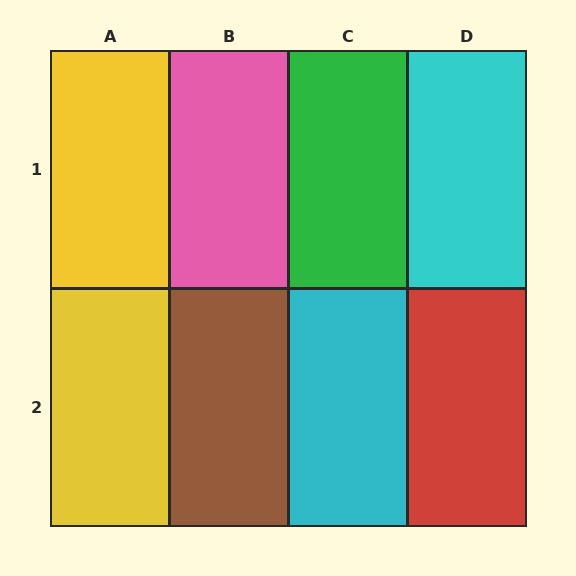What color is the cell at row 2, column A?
Yellow.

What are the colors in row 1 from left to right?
Yellow, pink, green, cyan.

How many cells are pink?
1 cell is pink.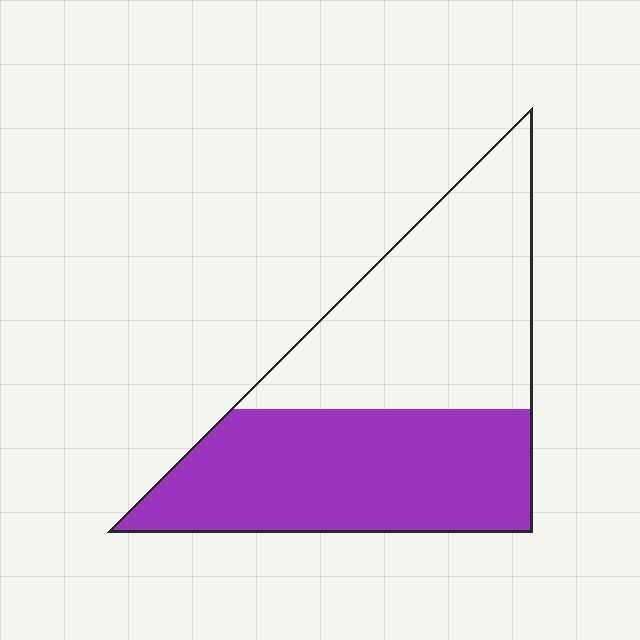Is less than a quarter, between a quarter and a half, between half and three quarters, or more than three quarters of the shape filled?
Between a quarter and a half.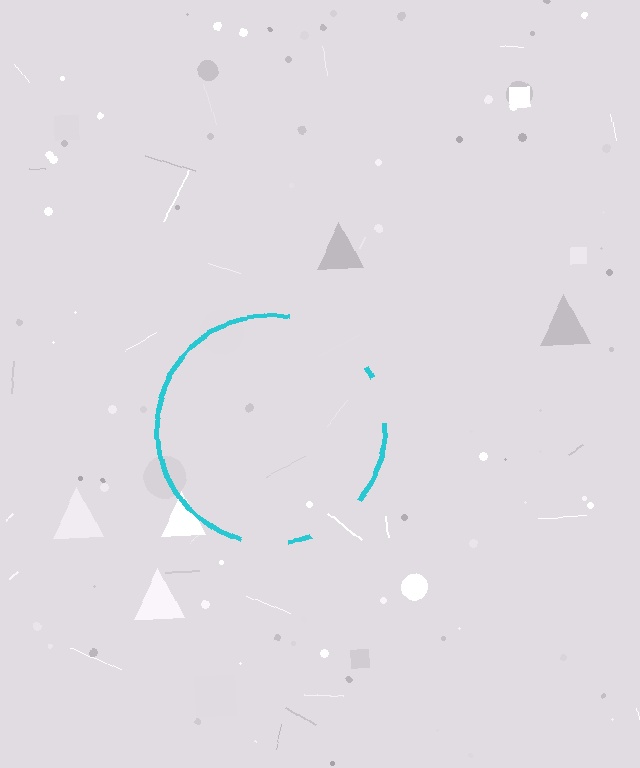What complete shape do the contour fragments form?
The contour fragments form a circle.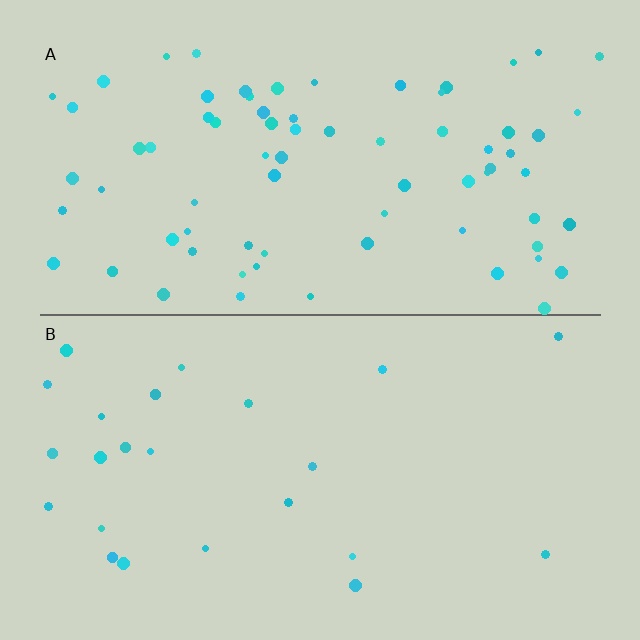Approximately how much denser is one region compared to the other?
Approximately 3.2× — region A over region B.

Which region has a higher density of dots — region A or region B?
A (the top).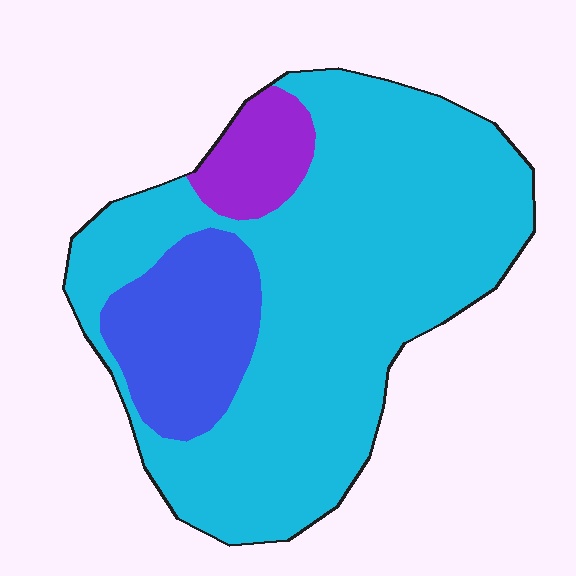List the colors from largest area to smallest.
From largest to smallest: cyan, blue, purple.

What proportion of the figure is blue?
Blue takes up about one sixth (1/6) of the figure.